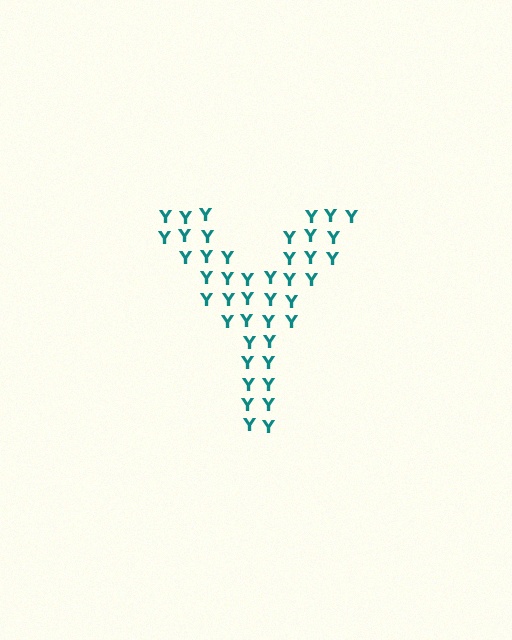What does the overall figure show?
The overall figure shows the letter Y.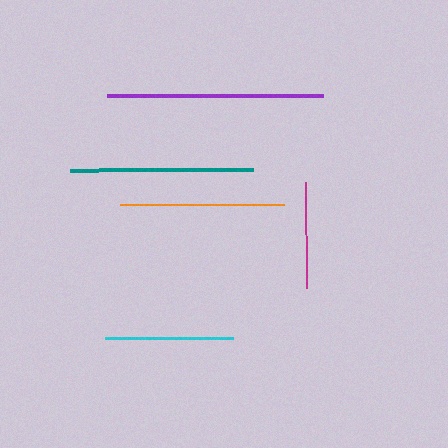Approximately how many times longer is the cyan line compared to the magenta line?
The cyan line is approximately 1.2 times the length of the magenta line.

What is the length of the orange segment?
The orange segment is approximately 164 pixels long.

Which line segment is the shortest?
The magenta line is the shortest at approximately 106 pixels.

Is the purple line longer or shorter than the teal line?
The purple line is longer than the teal line.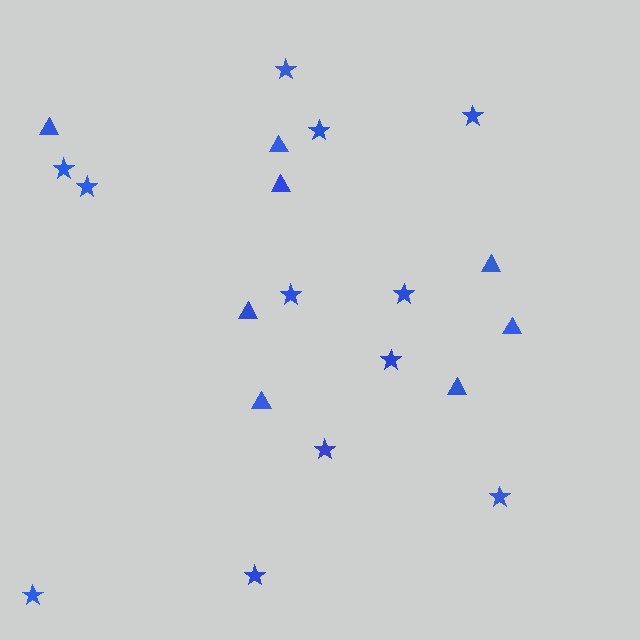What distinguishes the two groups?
There are 2 groups: one group of stars (12) and one group of triangles (8).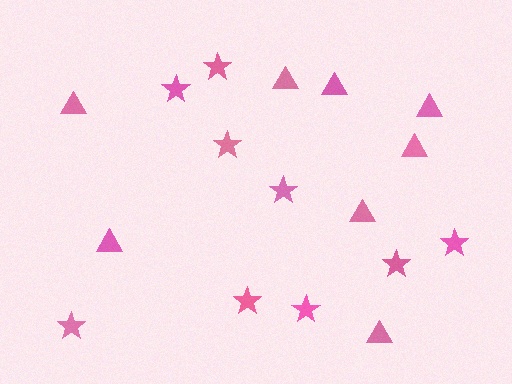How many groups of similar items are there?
There are 2 groups: one group of triangles (8) and one group of stars (9).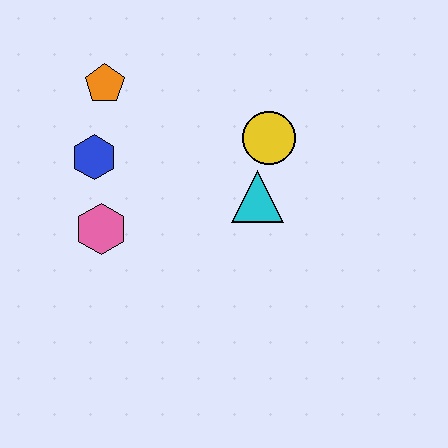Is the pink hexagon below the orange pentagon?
Yes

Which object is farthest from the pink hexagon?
The yellow circle is farthest from the pink hexagon.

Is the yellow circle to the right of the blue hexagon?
Yes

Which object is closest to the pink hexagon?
The blue hexagon is closest to the pink hexagon.